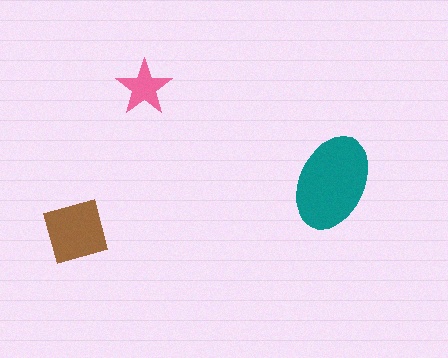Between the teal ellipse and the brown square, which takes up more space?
The teal ellipse.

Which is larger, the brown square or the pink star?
The brown square.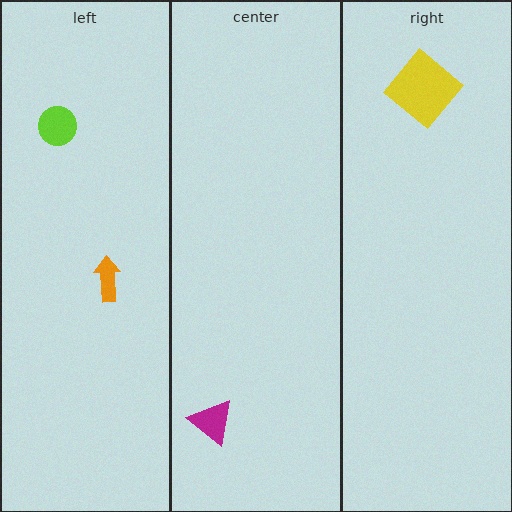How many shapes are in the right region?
1.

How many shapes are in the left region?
2.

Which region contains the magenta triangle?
The center region.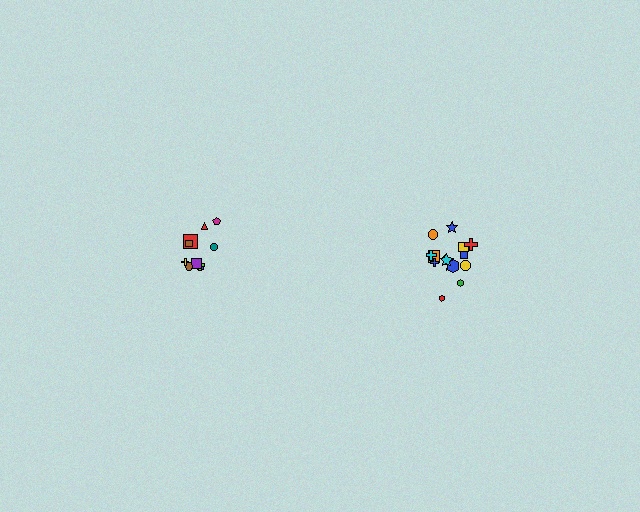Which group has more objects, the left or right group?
The right group.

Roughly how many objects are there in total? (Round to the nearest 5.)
Roughly 25 objects in total.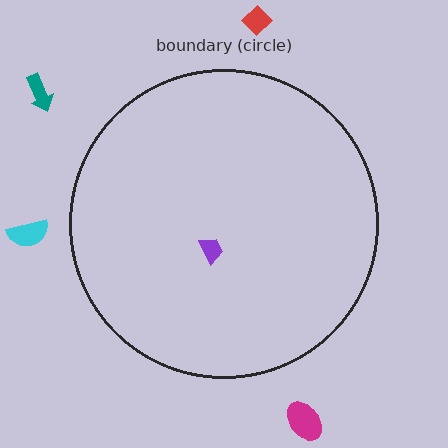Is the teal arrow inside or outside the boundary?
Outside.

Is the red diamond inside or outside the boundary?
Outside.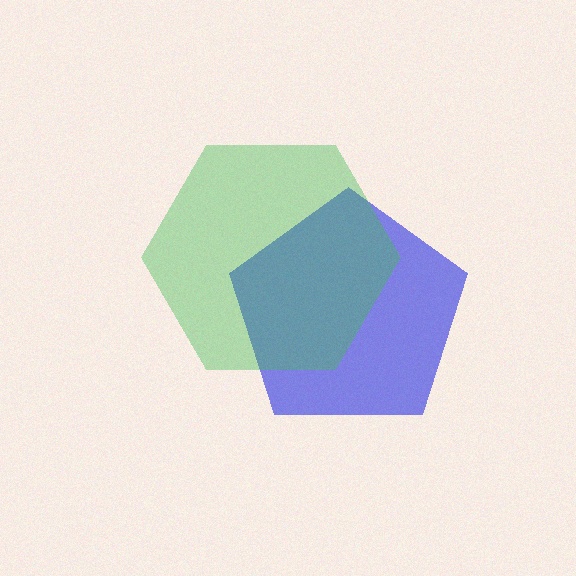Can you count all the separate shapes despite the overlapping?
Yes, there are 2 separate shapes.